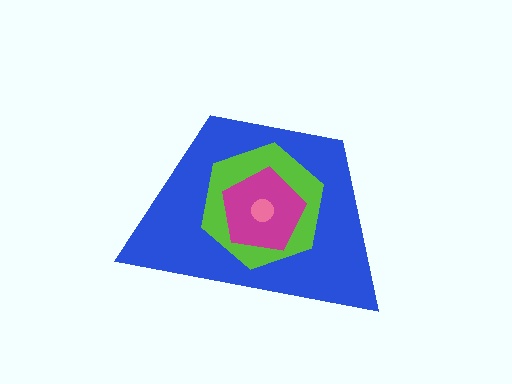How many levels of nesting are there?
4.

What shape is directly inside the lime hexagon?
The magenta pentagon.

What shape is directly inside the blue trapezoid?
The lime hexagon.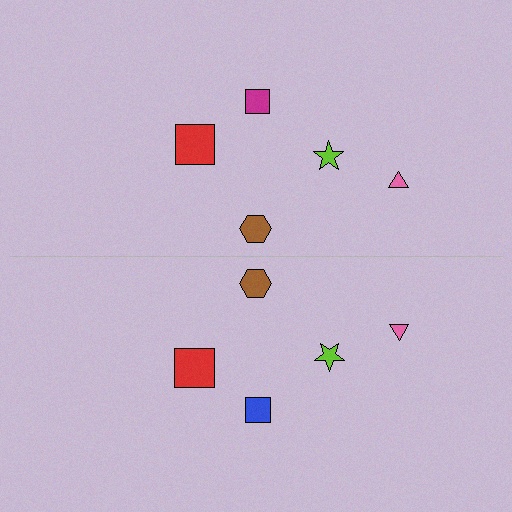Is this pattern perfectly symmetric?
No, the pattern is not perfectly symmetric. The blue square on the bottom side breaks the symmetry — its mirror counterpart is magenta.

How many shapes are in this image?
There are 10 shapes in this image.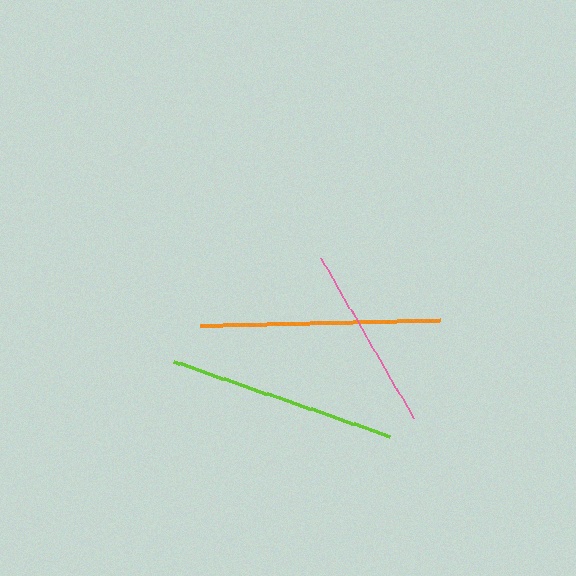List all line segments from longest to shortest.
From longest to shortest: orange, lime, pink.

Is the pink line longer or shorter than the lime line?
The lime line is longer than the pink line.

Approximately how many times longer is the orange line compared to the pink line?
The orange line is approximately 1.3 times the length of the pink line.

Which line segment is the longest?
The orange line is the longest at approximately 240 pixels.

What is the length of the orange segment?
The orange segment is approximately 240 pixels long.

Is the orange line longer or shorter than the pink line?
The orange line is longer than the pink line.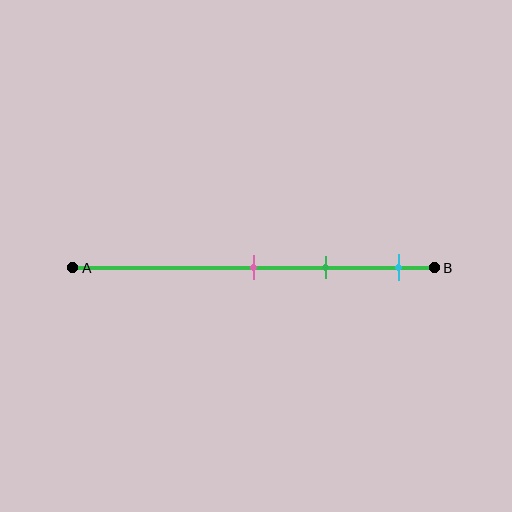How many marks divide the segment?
There are 3 marks dividing the segment.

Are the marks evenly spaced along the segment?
Yes, the marks are approximately evenly spaced.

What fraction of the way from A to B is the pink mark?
The pink mark is approximately 50% (0.5) of the way from A to B.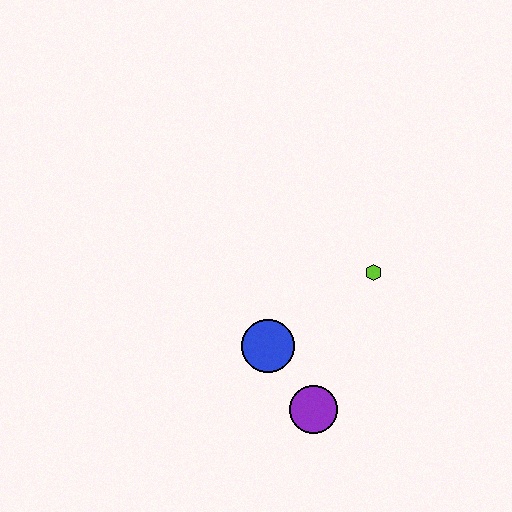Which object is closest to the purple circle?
The blue circle is closest to the purple circle.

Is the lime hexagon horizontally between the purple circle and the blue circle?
No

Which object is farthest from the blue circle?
The lime hexagon is farthest from the blue circle.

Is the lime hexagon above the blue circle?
Yes